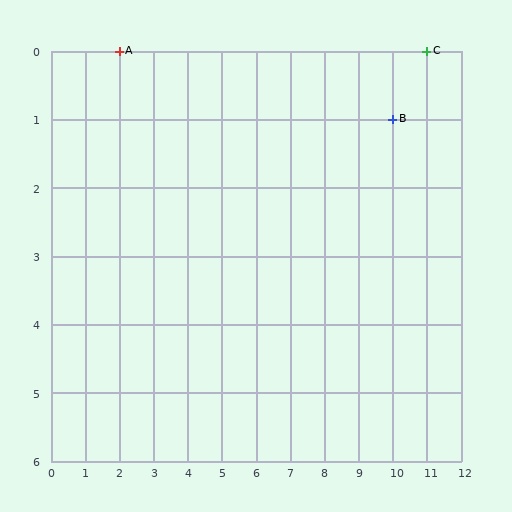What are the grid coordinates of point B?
Point B is at grid coordinates (10, 1).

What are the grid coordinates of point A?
Point A is at grid coordinates (2, 0).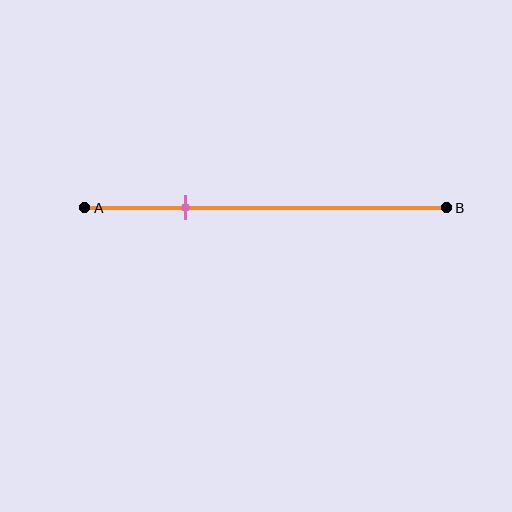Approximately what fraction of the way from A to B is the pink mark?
The pink mark is approximately 30% of the way from A to B.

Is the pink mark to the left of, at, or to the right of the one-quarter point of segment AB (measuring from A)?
The pink mark is approximately at the one-quarter point of segment AB.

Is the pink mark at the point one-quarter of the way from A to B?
Yes, the mark is approximately at the one-quarter point.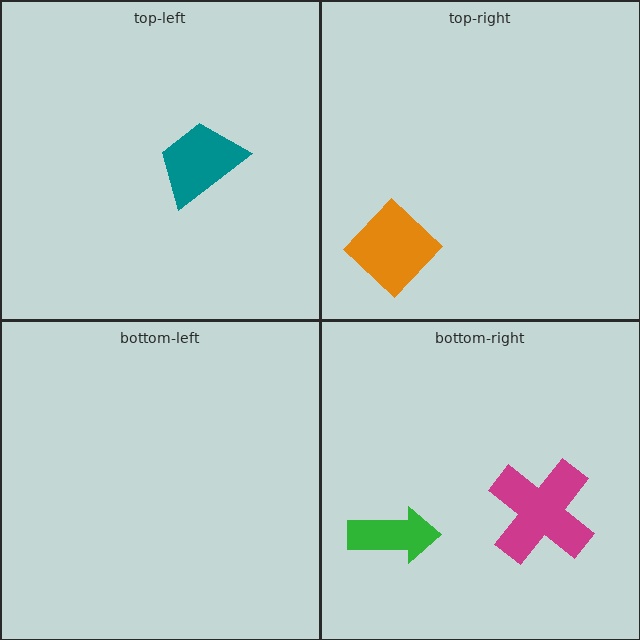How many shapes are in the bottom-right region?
2.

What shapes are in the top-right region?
The orange diamond.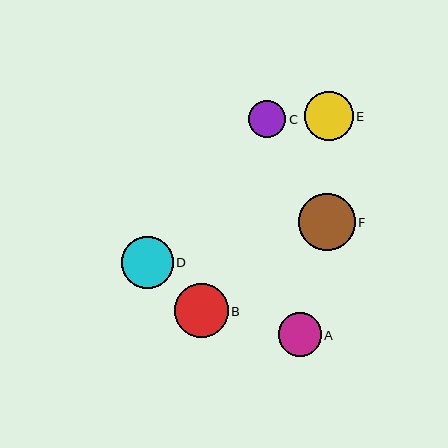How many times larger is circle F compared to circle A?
Circle F is approximately 1.3 times the size of circle A.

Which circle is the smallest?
Circle C is the smallest with a size of approximately 37 pixels.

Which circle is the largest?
Circle F is the largest with a size of approximately 57 pixels.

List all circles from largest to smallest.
From largest to smallest: F, B, D, E, A, C.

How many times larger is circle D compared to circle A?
Circle D is approximately 1.2 times the size of circle A.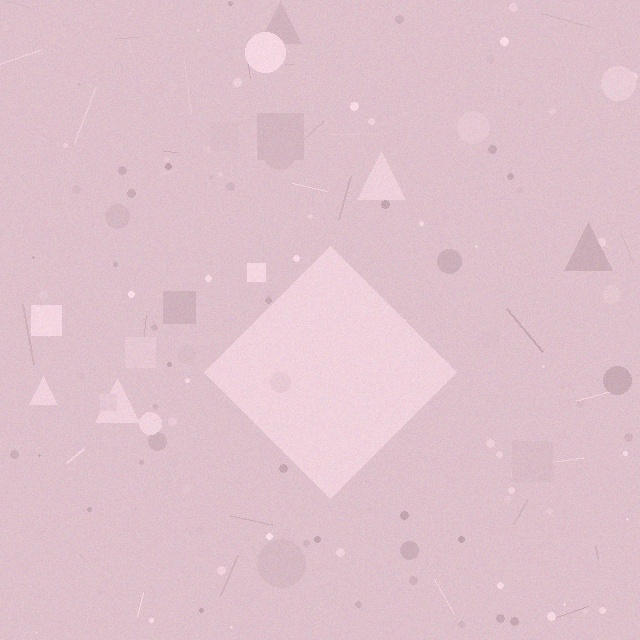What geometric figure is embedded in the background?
A diamond is embedded in the background.